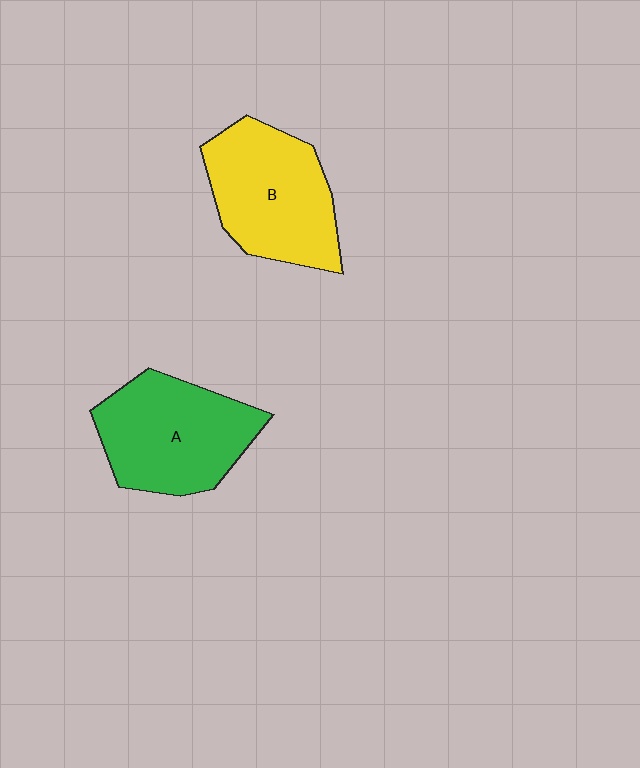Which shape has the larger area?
Shape A (green).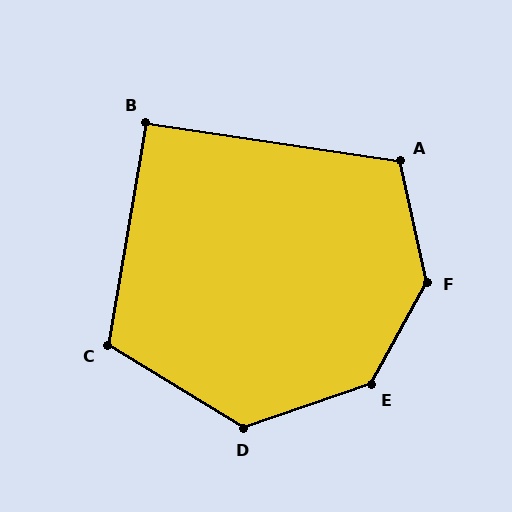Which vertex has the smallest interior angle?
B, at approximately 91 degrees.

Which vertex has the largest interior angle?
F, at approximately 139 degrees.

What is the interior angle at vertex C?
Approximately 112 degrees (obtuse).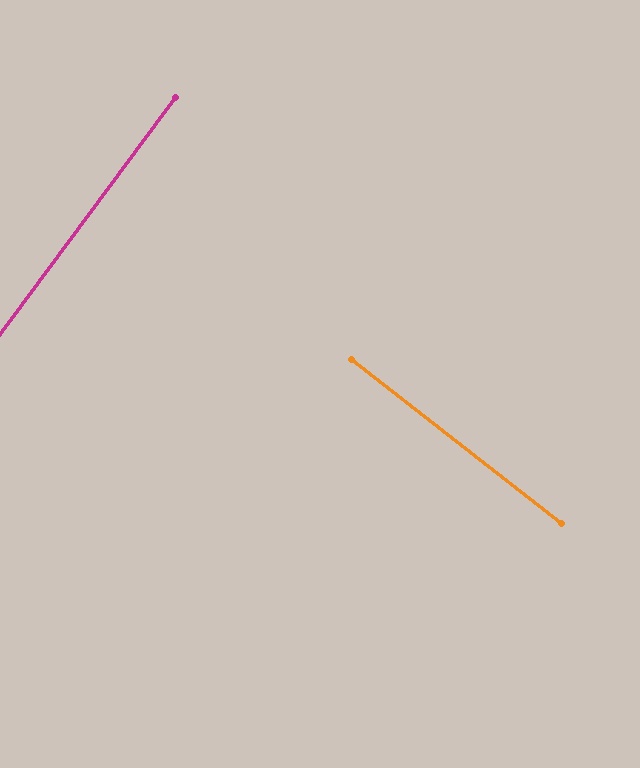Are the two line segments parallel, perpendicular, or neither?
Perpendicular — they meet at approximately 89°.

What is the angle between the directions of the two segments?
Approximately 89 degrees.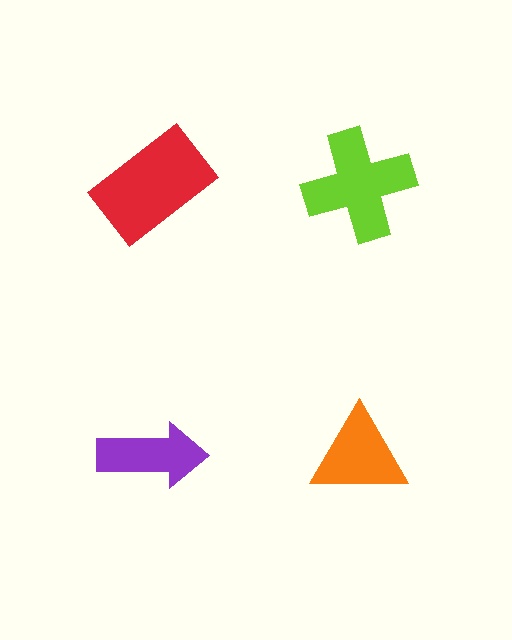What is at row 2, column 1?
A purple arrow.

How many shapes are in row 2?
2 shapes.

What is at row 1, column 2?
A lime cross.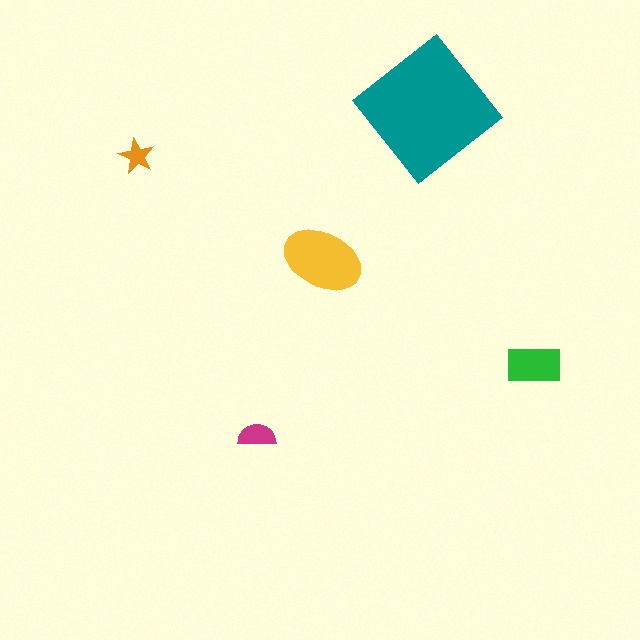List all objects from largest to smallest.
The teal diamond, the yellow ellipse, the green rectangle, the magenta semicircle, the orange star.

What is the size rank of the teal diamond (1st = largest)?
1st.